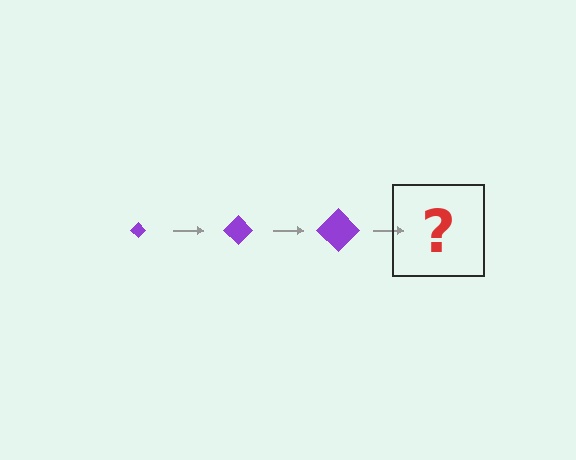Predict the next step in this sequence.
The next step is a purple diamond, larger than the previous one.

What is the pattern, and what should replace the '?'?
The pattern is that the diamond gets progressively larger each step. The '?' should be a purple diamond, larger than the previous one.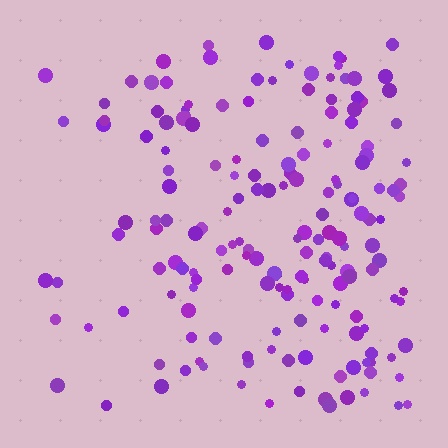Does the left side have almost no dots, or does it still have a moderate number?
Still a moderate number, just noticeably fewer than the right.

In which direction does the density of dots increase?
From left to right, with the right side densest.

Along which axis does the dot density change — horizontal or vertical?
Horizontal.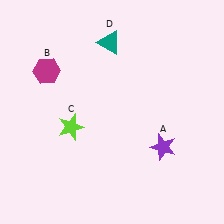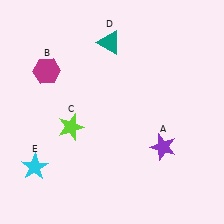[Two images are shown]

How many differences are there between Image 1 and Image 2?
There is 1 difference between the two images.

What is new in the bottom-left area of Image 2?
A cyan star (E) was added in the bottom-left area of Image 2.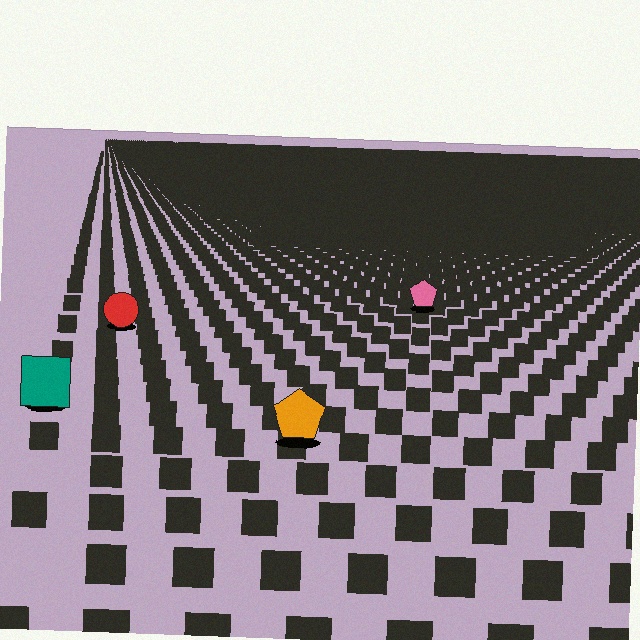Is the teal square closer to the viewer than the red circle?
Yes. The teal square is closer — you can tell from the texture gradient: the ground texture is coarser near it.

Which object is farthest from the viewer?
The pink pentagon is farthest from the viewer. It appears smaller and the ground texture around it is denser.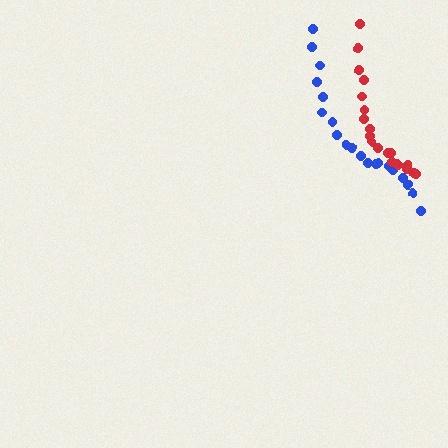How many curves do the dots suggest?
There are 2 distinct paths.